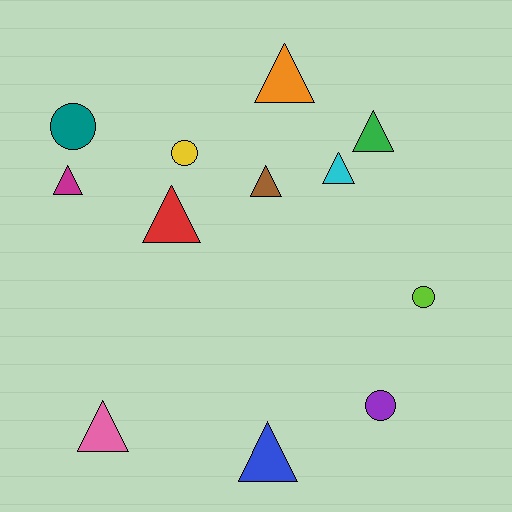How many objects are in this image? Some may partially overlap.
There are 12 objects.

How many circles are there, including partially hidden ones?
There are 4 circles.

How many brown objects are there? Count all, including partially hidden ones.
There is 1 brown object.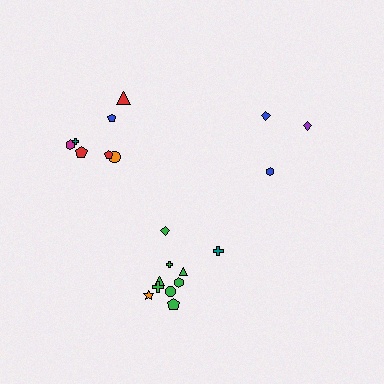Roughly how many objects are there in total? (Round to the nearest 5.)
Roughly 20 objects in total.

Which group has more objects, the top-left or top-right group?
The top-left group.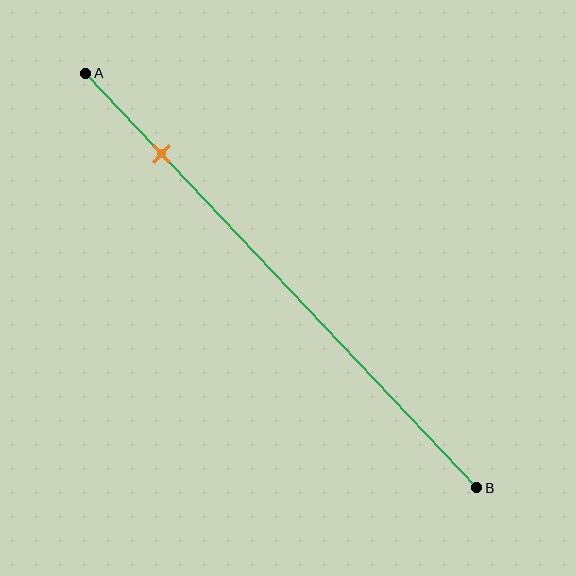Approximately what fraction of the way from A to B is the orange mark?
The orange mark is approximately 20% of the way from A to B.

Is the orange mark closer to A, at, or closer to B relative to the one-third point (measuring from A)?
The orange mark is closer to point A than the one-third point of segment AB.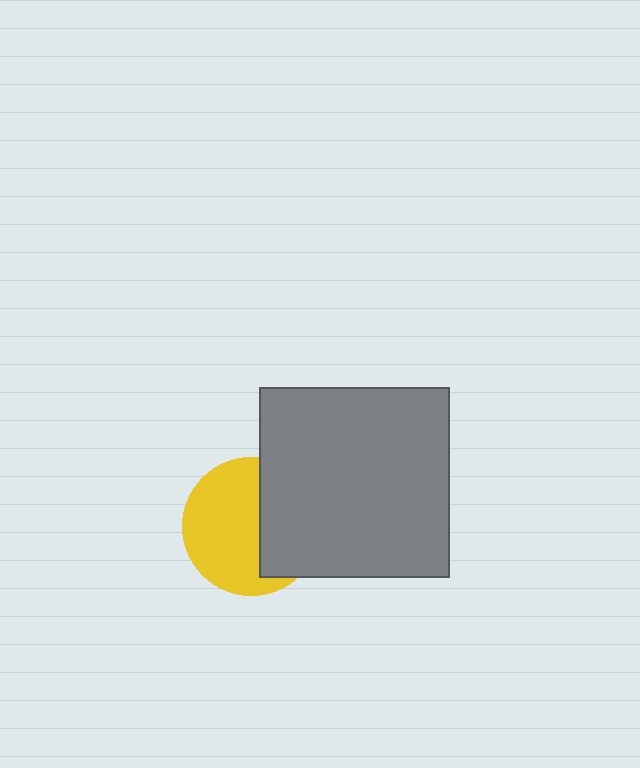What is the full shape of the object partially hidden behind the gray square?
The partially hidden object is a yellow circle.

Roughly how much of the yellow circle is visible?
About half of it is visible (roughly 60%).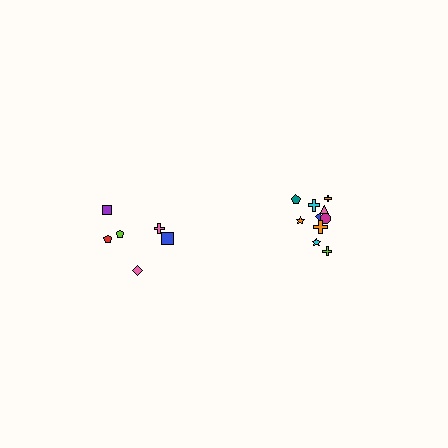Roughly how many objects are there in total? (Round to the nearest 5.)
Roughly 15 objects in total.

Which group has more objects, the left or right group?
The right group.